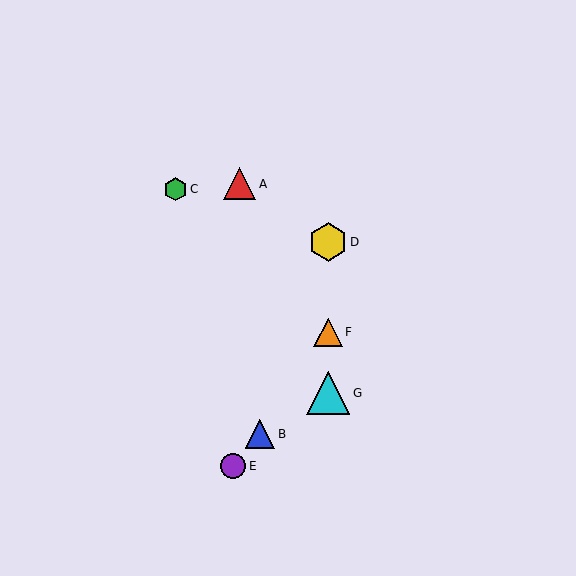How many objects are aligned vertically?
3 objects (D, F, G) are aligned vertically.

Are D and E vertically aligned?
No, D is at x≈328 and E is at x≈233.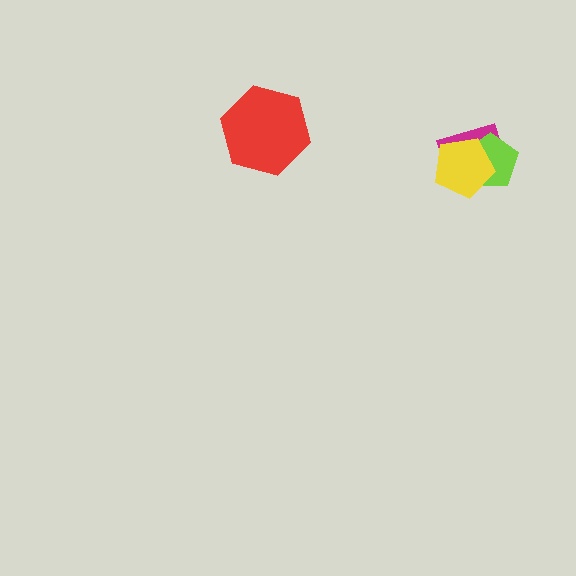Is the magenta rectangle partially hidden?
Yes, it is partially covered by another shape.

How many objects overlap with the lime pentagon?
2 objects overlap with the lime pentagon.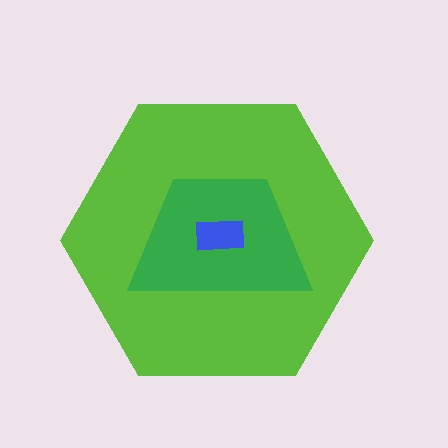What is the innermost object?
The blue rectangle.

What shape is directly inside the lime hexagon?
The green trapezoid.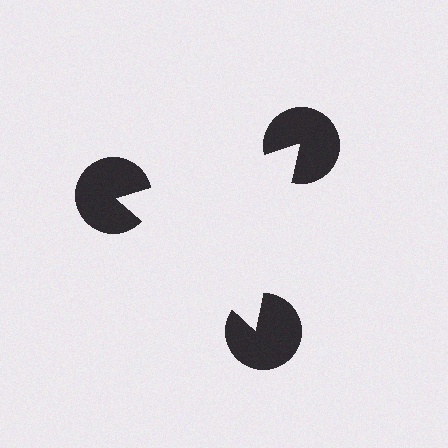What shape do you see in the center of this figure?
An illusory triangle — its edges are inferred from the aligned wedge cuts in the pac-man discs, not physically drawn.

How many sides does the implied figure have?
3 sides.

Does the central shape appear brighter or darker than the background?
It typically appears slightly brighter than the background, even though no actual brightness change is drawn.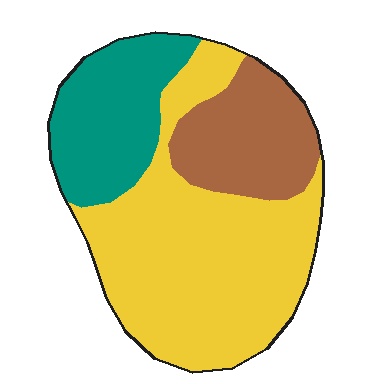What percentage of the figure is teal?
Teal takes up about one quarter (1/4) of the figure.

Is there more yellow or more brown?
Yellow.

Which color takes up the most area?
Yellow, at roughly 55%.